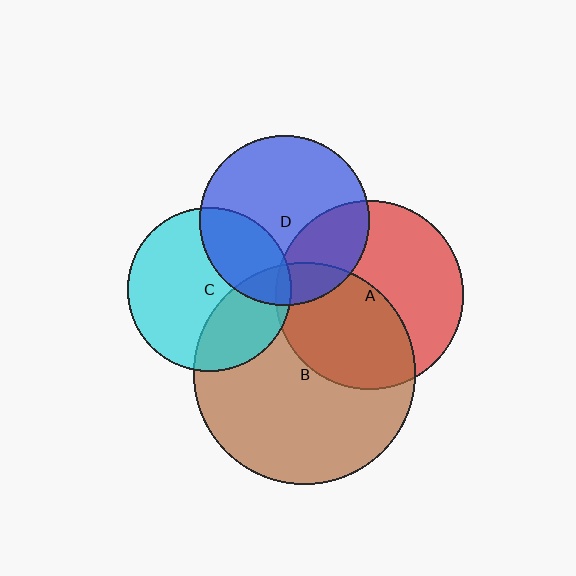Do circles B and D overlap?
Yes.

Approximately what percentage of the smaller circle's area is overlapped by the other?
Approximately 15%.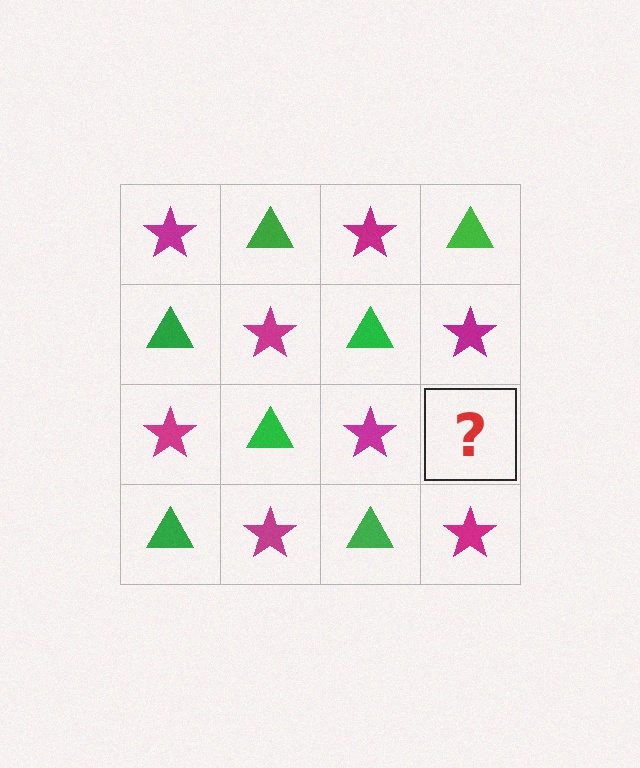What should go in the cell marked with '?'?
The missing cell should contain a green triangle.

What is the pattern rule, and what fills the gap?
The rule is that it alternates magenta star and green triangle in a checkerboard pattern. The gap should be filled with a green triangle.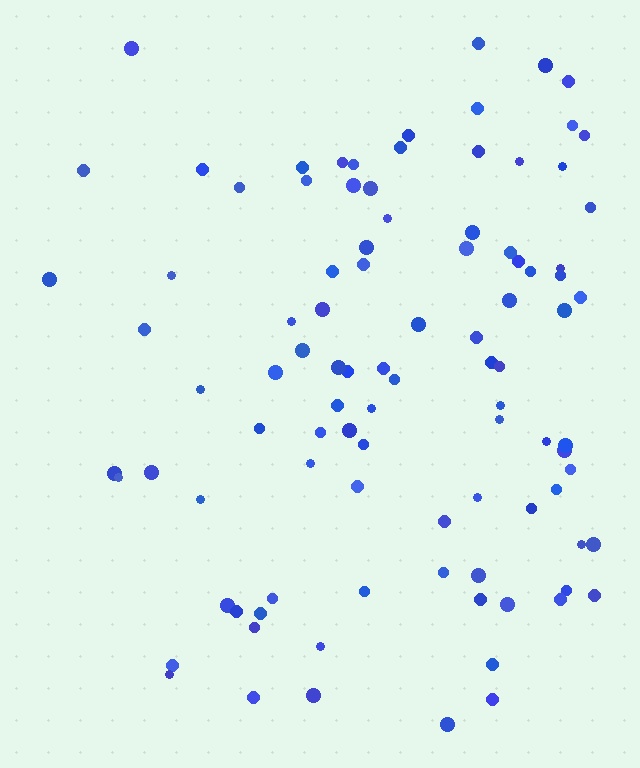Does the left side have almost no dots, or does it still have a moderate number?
Still a moderate number, just noticeably fewer than the right.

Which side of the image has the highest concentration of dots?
The right.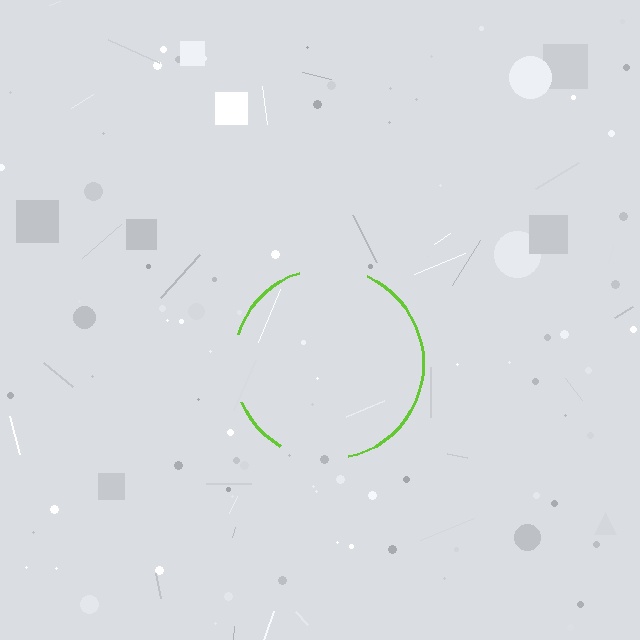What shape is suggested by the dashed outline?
The dashed outline suggests a circle.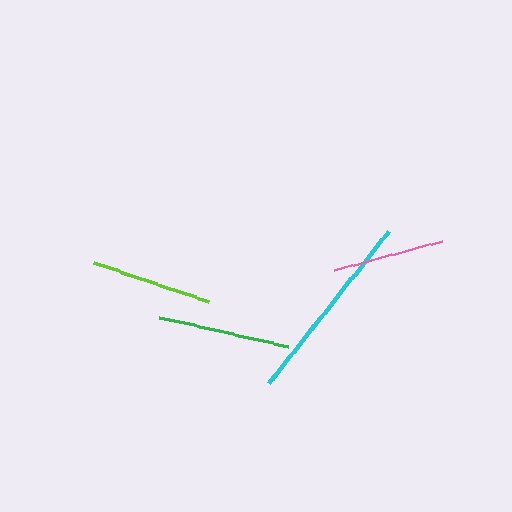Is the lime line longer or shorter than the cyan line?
The cyan line is longer than the lime line.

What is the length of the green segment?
The green segment is approximately 131 pixels long.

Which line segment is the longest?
The cyan line is the longest at approximately 193 pixels.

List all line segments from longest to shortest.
From longest to shortest: cyan, green, lime, pink.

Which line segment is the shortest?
The pink line is the shortest at approximately 112 pixels.